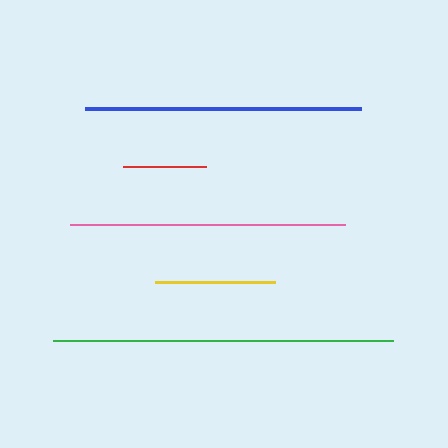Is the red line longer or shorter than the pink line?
The pink line is longer than the red line.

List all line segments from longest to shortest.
From longest to shortest: green, blue, pink, yellow, red.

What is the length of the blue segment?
The blue segment is approximately 276 pixels long.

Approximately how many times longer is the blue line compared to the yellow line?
The blue line is approximately 2.3 times the length of the yellow line.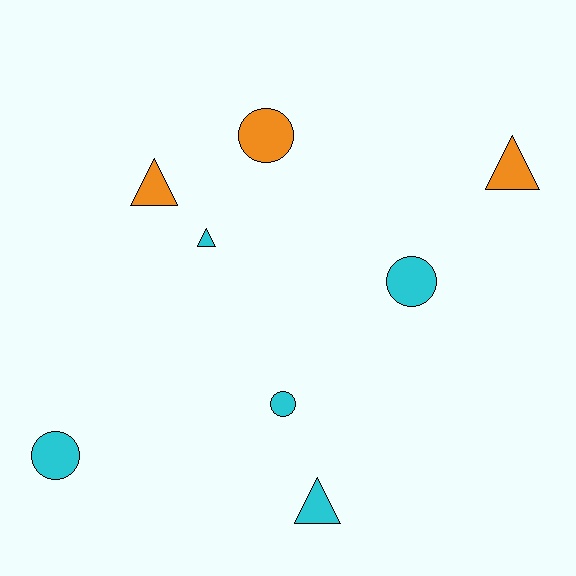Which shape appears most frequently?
Triangle, with 4 objects.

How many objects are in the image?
There are 8 objects.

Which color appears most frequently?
Cyan, with 5 objects.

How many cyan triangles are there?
There are 2 cyan triangles.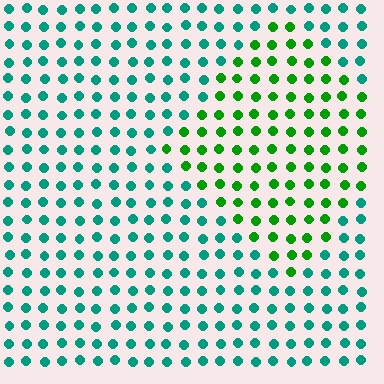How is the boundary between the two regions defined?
The boundary is defined purely by a slight shift in hue (about 47 degrees). Spacing, size, and orientation are identical on both sides.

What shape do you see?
I see a diamond.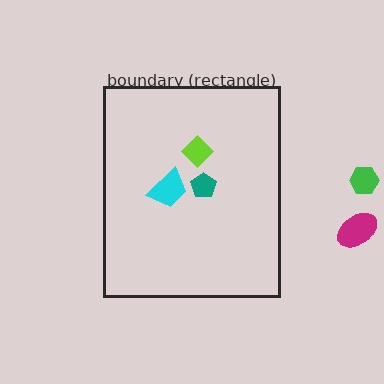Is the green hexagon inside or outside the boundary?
Outside.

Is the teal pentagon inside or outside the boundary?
Inside.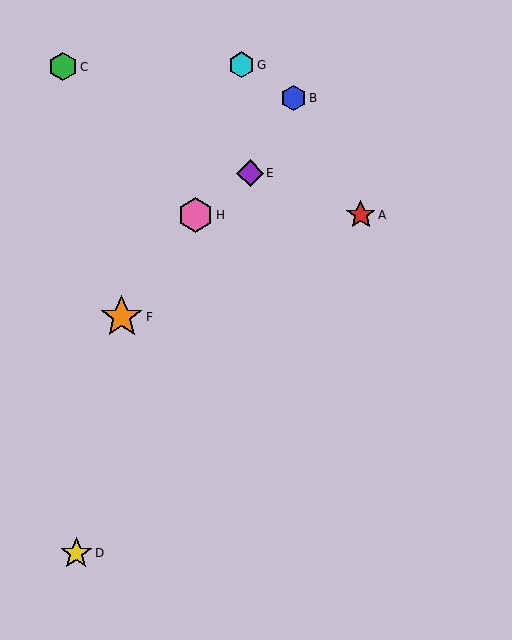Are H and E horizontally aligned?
No, H is at y≈215 and E is at y≈173.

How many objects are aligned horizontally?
2 objects (A, H) are aligned horizontally.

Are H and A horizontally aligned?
Yes, both are at y≈215.